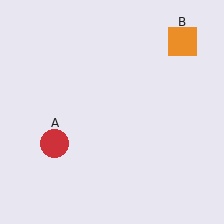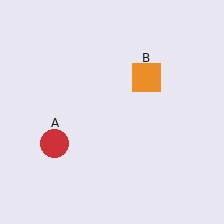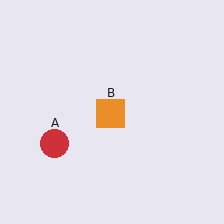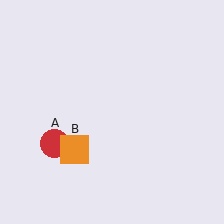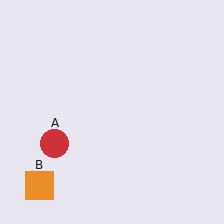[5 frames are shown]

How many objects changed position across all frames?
1 object changed position: orange square (object B).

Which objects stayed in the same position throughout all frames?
Red circle (object A) remained stationary.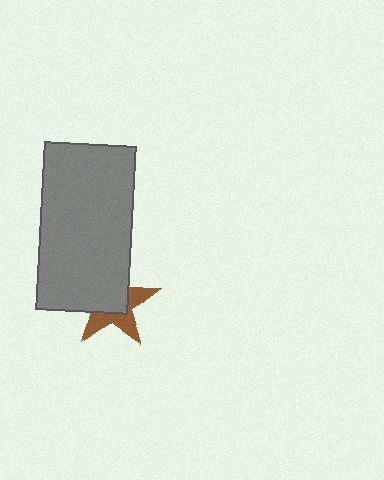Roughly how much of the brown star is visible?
A small part of it is visible (roughly 44%).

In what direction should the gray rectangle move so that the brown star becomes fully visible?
The gray rectangle should move toward the upper-left. That is the shortest direction to clear the overlap and leave the brown star fully visible.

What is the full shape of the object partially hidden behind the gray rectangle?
The partially hidden object is a brown star.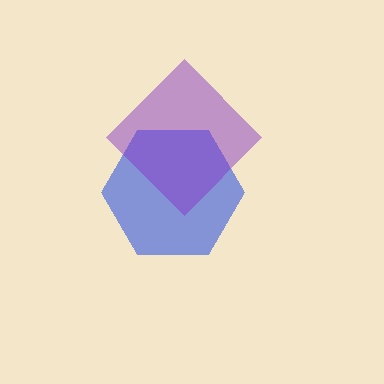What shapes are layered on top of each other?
The layered shapes are: a blue hexagon, a purple diamond.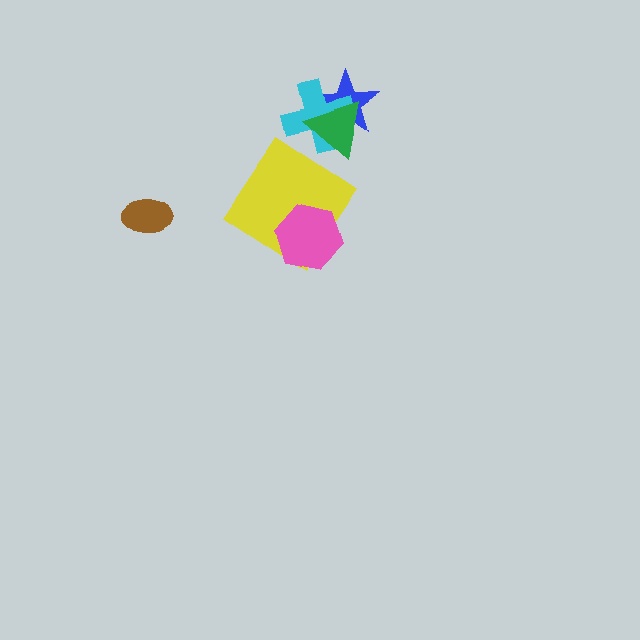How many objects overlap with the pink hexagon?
1 object overlaps with the pink hexagon.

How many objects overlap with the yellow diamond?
1 object overlaps with the yellow diamond.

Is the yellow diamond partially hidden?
Yes, it is partially covered by another shape.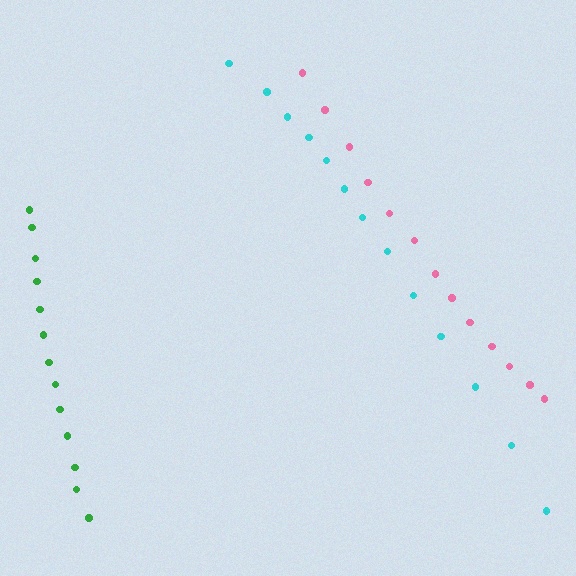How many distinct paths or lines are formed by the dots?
There are 3 distinct paths.